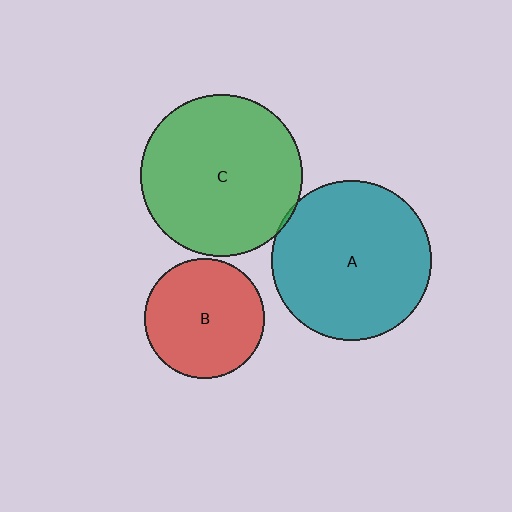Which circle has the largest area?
Circle C (green).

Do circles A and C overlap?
Yes.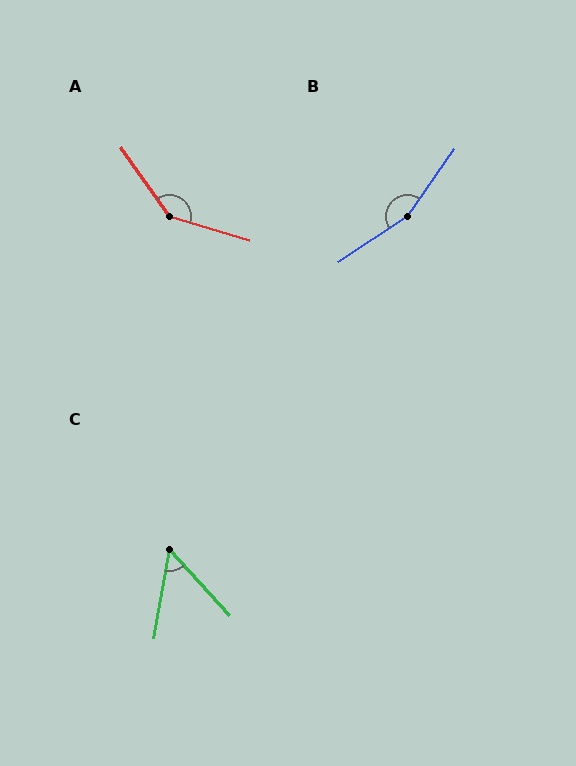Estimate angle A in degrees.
Approximately 142 degrees.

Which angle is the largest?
B, at approximately 158 degrees.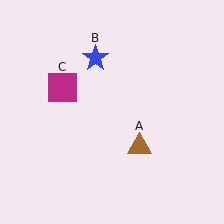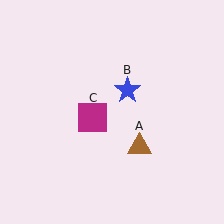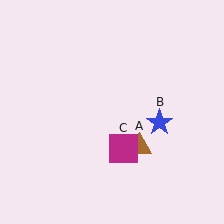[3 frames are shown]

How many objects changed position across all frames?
2 objects changed position: blue star (object B), magenta square (object C).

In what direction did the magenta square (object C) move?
The magenta square (object C) moved down and to the right.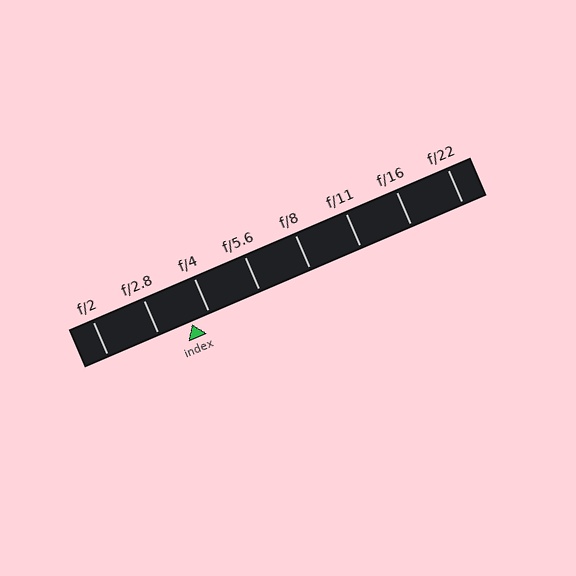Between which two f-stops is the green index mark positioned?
The index mark is between f/2.8 and f/4.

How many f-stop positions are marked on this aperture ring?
There are 8 f-stop positions marked.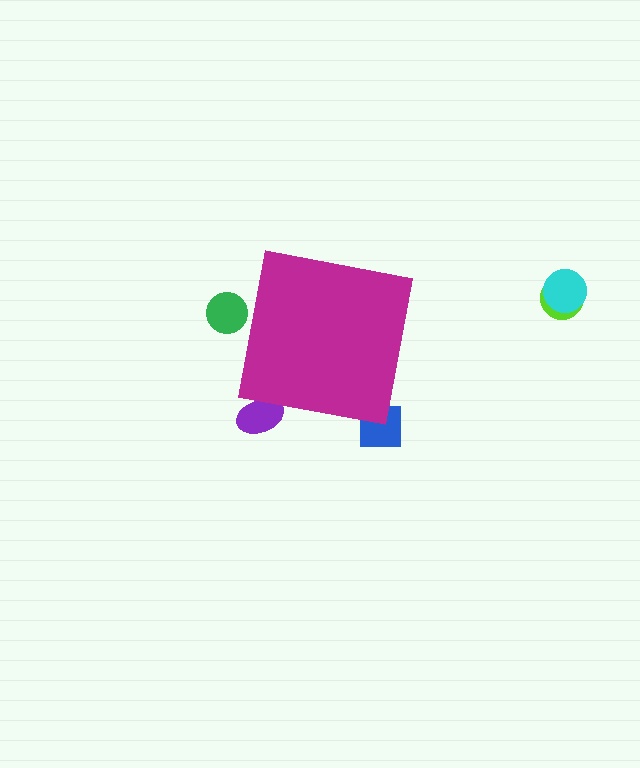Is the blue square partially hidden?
Yes, the blue square is partially hidden behind the magenta square.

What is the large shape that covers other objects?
A magenta square.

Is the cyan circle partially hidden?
No, the cyan circle is fully visible.